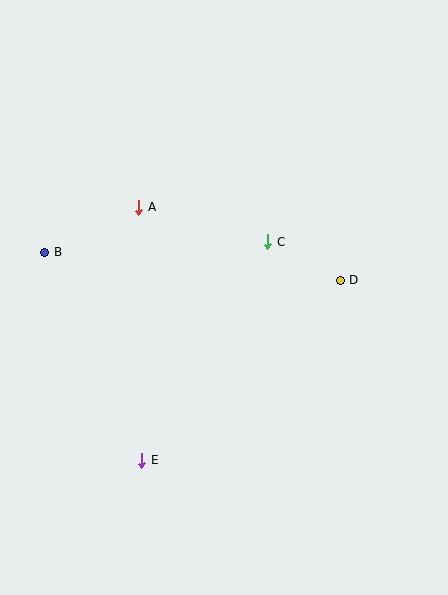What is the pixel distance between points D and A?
The distance between D and A is 214 pixels.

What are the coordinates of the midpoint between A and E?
The midpoint between A and E is at (140, 334).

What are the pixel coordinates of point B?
Point B is at (45, 252).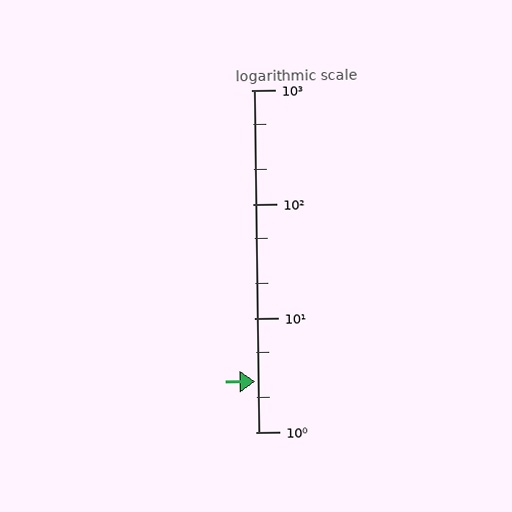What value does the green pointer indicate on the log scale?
The pointer indicates approximately 2.8.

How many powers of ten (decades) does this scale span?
The scale spans 3 decades, from 1 to 1000.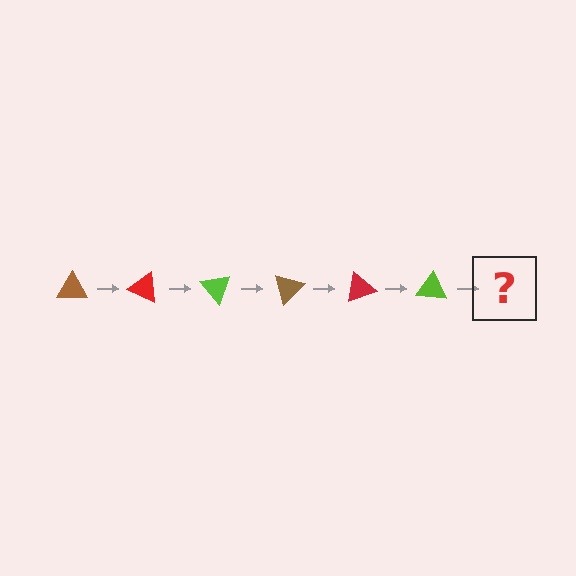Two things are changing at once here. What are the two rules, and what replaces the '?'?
The two rules are that it rotates 25 degrees each step and the color cycles through brown, red, and lime. The '?' should be a brown triangle, rotated 150 degrees from the start.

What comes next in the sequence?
The next element should be a brown triangle, rotated 150 degrees from the start.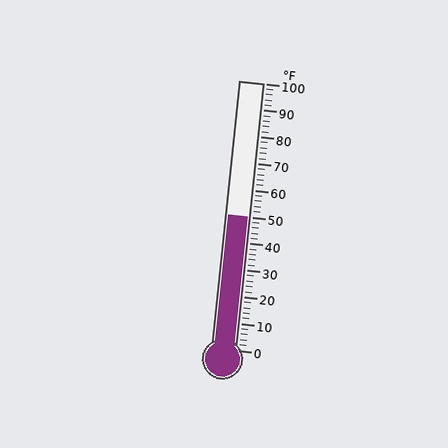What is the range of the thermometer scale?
The thermometer scale ranges from 0°F to 100°F.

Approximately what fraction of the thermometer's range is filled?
The thermometer is filled to approximately 50% of its range.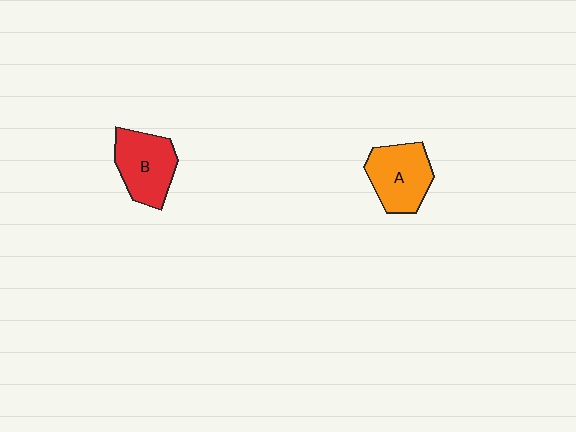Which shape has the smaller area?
Shape A (orange).